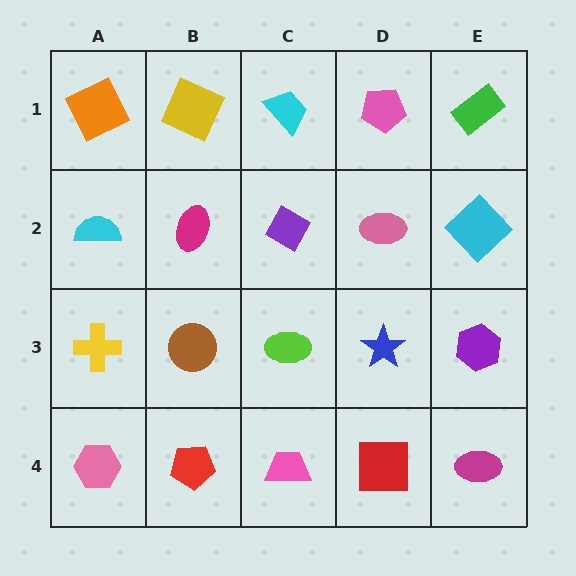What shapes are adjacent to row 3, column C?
A purple diamond (row 2, column C), a pink trapezoid (row 4, column C), a brown circle (row 3, column B), a blue star (row 3, column D).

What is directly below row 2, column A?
A yellow cross.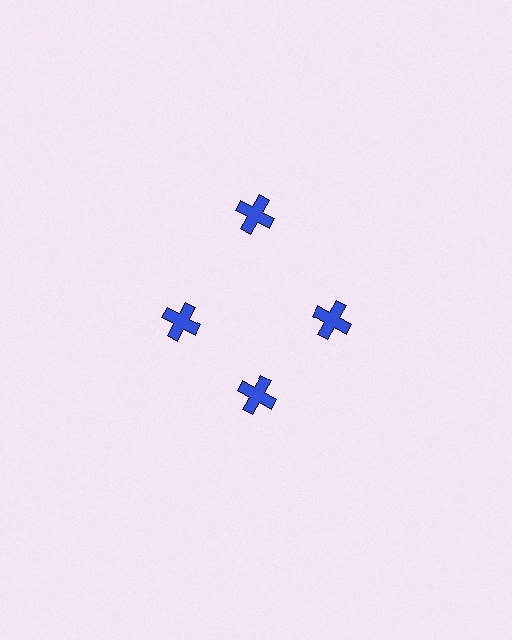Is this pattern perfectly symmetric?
No. The 4 blue crosses are arranged in a ring, but one element near the 12 o'clock position is pushed outward from the center, breaking the 4-fold rotational symmetry.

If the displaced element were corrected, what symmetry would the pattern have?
It would have 4-fold rotational symmetry — the pattern would map onto itself every 90 degrees.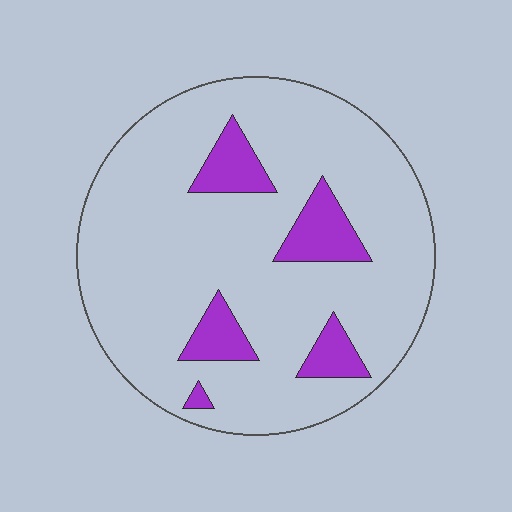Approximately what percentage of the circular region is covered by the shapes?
Approximately 15%.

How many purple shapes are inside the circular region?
5.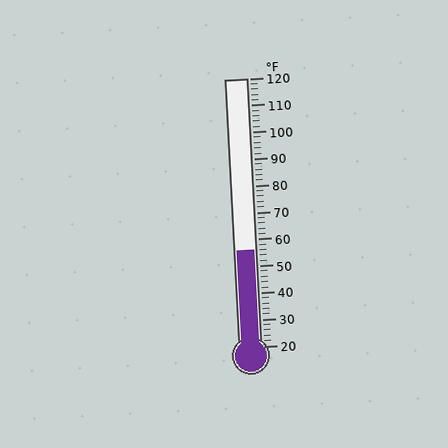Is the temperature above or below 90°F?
The temperature is below 90°F.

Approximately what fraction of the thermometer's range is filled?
The thermometer is filled to approximately 35% of its range.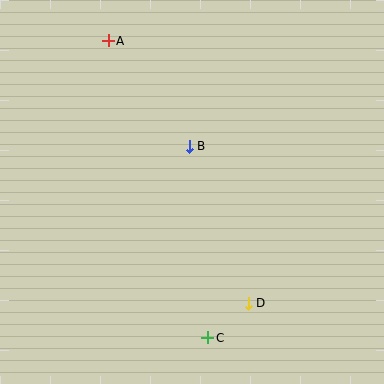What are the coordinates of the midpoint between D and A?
The midpoint between D and A is at (178, 172).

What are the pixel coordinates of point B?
Point B is at (189, 146).